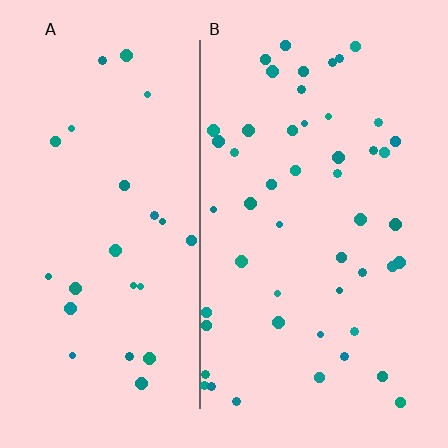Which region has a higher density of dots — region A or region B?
B (the right).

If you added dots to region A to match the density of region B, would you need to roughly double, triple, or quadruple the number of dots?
Approximately double.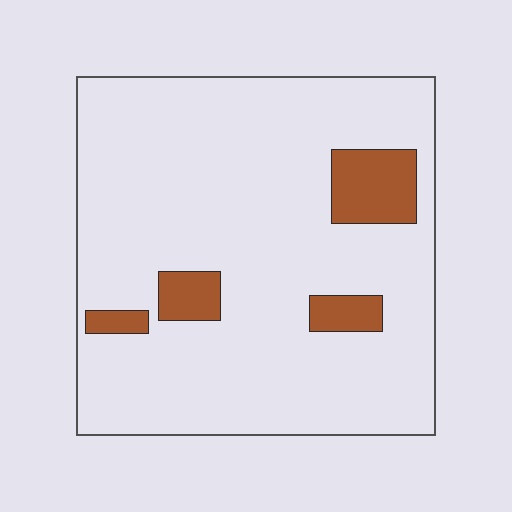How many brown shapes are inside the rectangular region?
4.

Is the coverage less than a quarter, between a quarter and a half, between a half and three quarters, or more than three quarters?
Less than a quarter.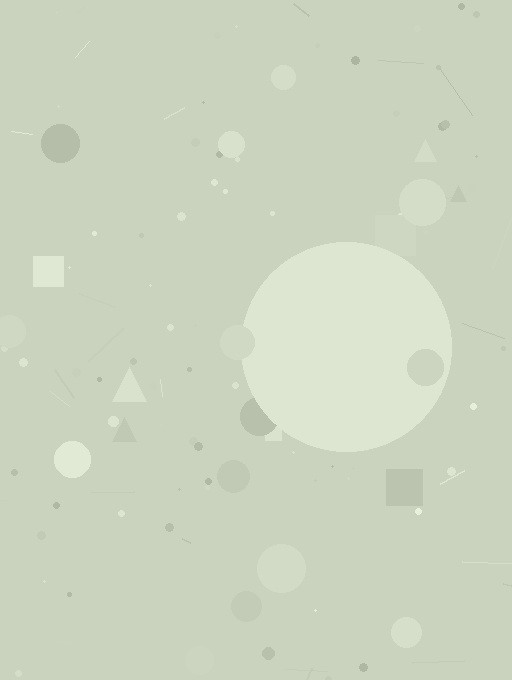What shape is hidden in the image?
A circle is hidden in the image.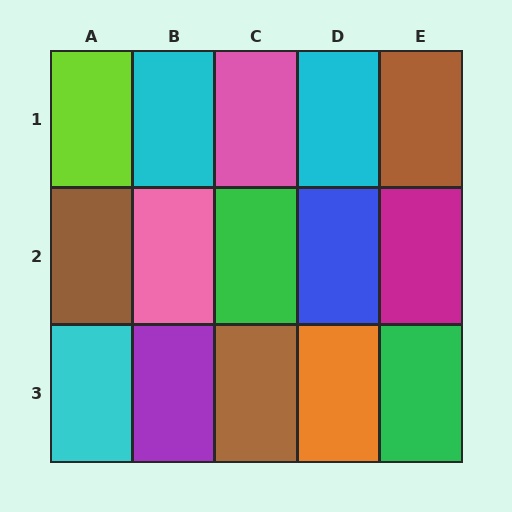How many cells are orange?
1 cell is orange.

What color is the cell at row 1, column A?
Lime.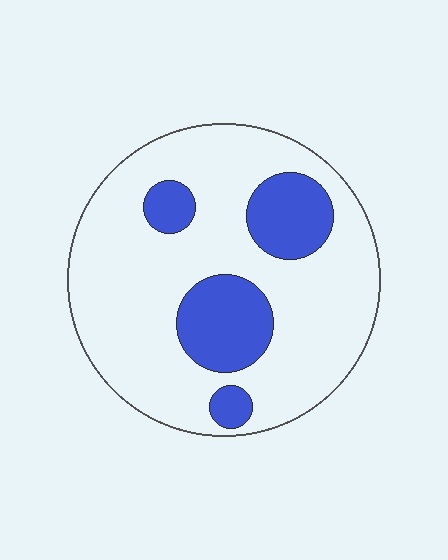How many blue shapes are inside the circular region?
4.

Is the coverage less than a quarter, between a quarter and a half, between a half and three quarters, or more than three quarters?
Less than a quarter.